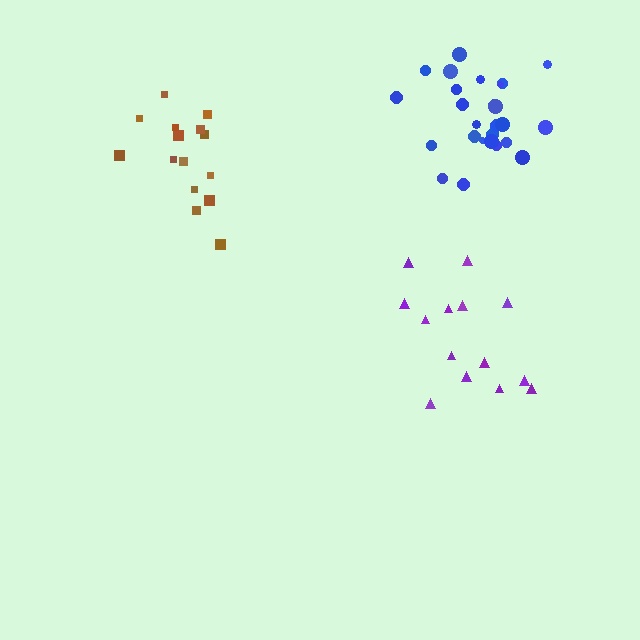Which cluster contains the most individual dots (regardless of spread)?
Blue (26).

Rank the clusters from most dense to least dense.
blue, brown, purple.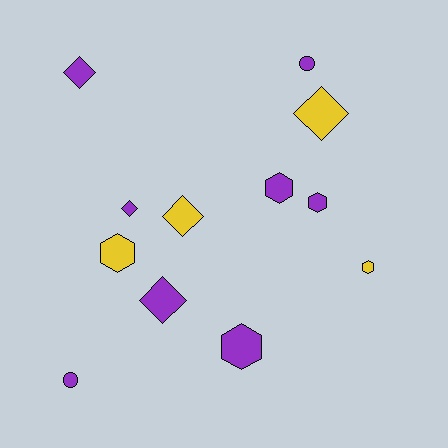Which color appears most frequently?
Purple, with 8 objects.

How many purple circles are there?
There are 2 purple circles.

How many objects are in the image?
There are 12 objects.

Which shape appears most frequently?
Diamond, with 5 objects.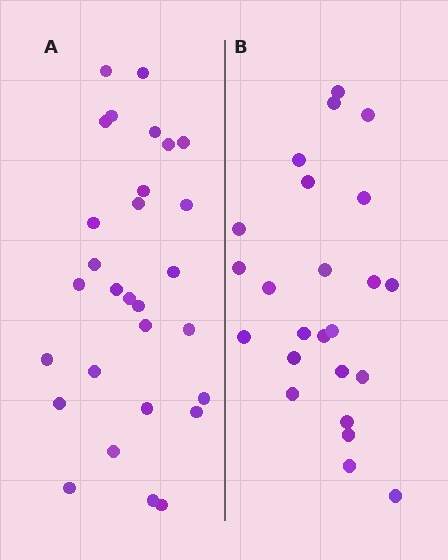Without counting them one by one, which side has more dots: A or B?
Region A (the left region) has more dots.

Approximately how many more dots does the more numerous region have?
Region A has about 5 more dots than region B.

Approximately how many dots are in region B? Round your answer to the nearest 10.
About 20 dots. (The exact count is 24, which rounds to 20.)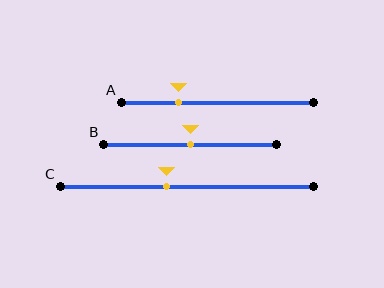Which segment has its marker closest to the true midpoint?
Segment B has its marker closest to the true midpoint.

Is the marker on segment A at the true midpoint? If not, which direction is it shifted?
No, the marker on segment A is shifted to the left by about 20% of the segment length.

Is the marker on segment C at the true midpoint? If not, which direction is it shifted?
No, the marker on segment C is shifted to the left by about 8% of the segment length.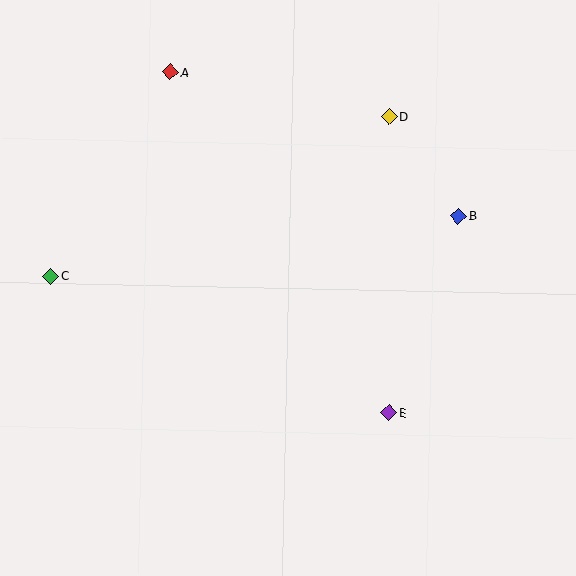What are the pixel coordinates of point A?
Point A is at (170, 72).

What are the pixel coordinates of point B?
Point B is at (458, 216).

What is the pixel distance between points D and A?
The distance between D and A is 223 pixels.